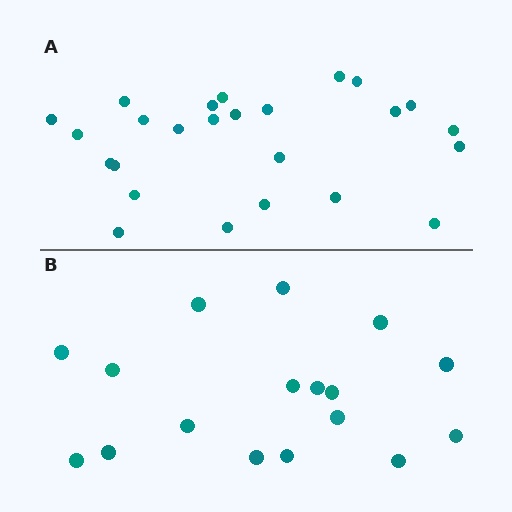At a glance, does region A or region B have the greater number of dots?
Region A (the top region) has more dots.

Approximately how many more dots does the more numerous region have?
Region A has roughly 8 or so more dots than region B.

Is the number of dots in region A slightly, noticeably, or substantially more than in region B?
Region A has substantially more. The ratio is roughly 1.5 to 1.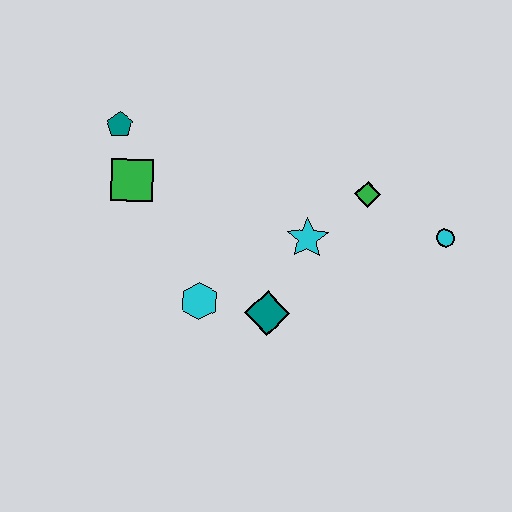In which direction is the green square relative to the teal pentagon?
The green square is below the teal pentagon.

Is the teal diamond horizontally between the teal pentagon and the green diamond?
Yes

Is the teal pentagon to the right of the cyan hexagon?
No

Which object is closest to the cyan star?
The green diamond is closest to the cyan star.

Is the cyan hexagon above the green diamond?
No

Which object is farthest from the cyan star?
The teal pentagon is farthest from the cyan star.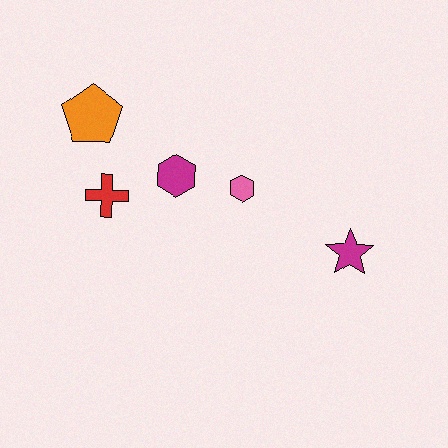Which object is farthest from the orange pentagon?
The magenta star is farthest from the orange pentagon.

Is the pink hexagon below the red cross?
No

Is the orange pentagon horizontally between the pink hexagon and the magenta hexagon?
No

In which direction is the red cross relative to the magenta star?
The red cross is to the left of the magenta star.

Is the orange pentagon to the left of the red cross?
Yes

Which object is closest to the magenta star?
The pink hexagon is closest to the magenta star.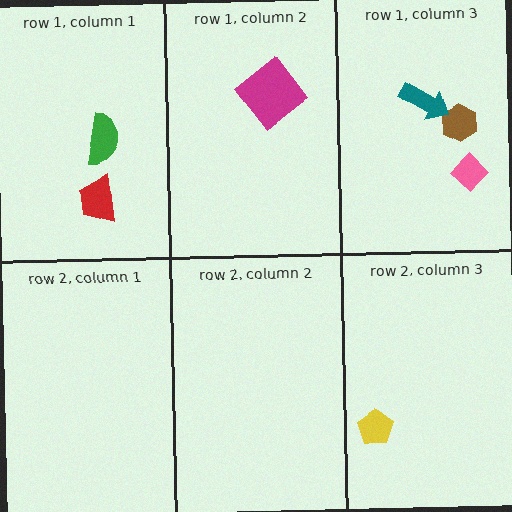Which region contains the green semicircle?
The row 1, column 1 region.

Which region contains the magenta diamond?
The row 1, column 2 region.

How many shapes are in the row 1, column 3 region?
3.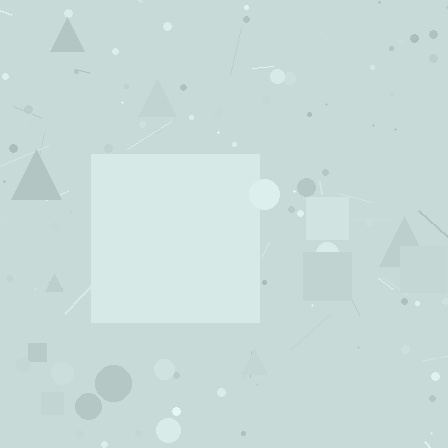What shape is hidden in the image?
A square is hidden in the image.